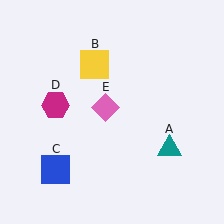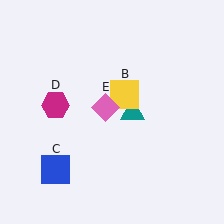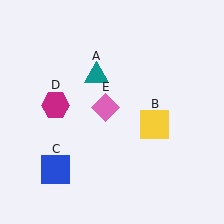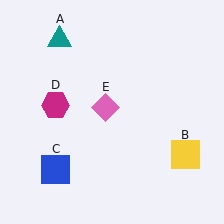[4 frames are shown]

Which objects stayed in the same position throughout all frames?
Blue square (object C) and magenta hexagon (object D) and pink diamond (object E) remained stationary.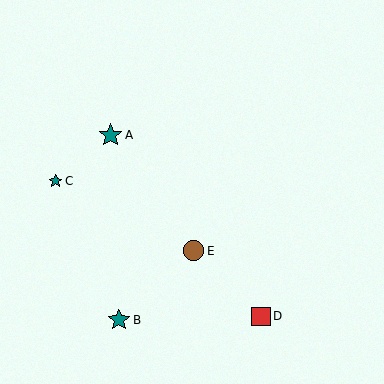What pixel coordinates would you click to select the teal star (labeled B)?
Click at (119, 320) to select the teal star B.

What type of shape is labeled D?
Shape D is a red square.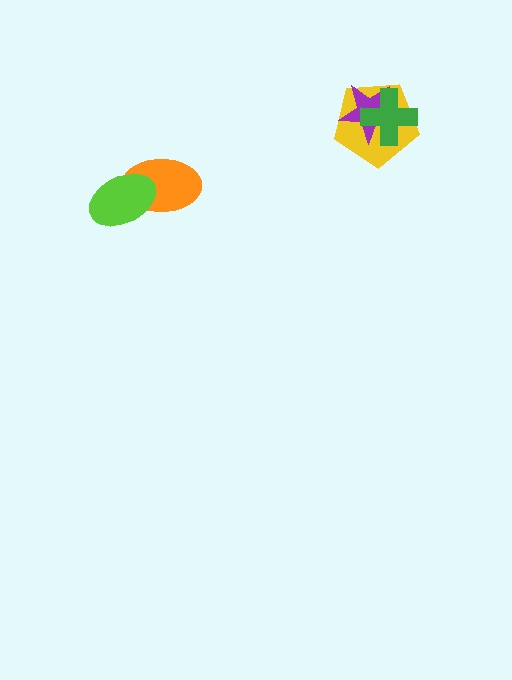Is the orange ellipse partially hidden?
Yes, it is partially covered by another shape.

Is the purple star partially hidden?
Yes, it is partially covered by another shape.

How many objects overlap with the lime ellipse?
1 object overlaps with the lime ellipse.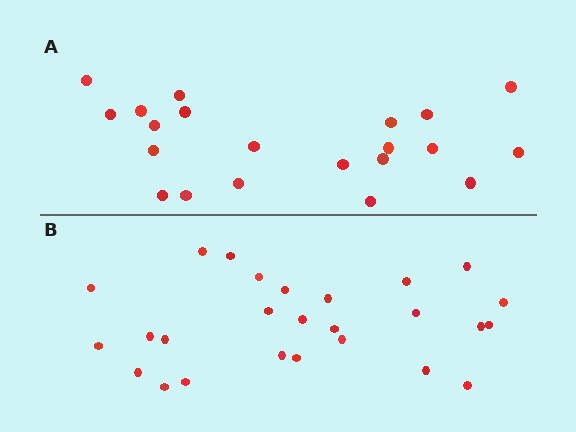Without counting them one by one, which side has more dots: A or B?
Region B (the bottom region) has more dots.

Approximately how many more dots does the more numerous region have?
Region B has about 5 more dots than region A.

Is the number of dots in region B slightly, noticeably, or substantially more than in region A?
Region B has only slightly more — the two regions are fairly close. The ratio is roughly 1.2 to 1.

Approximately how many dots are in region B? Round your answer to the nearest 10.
About 30 dots. (The exact count is 26, which rounds to 30.)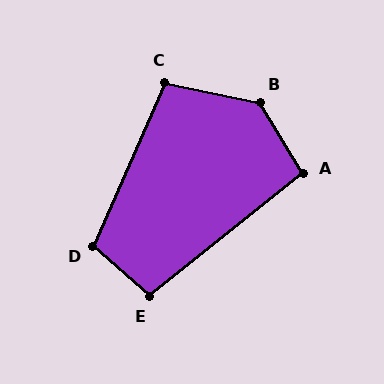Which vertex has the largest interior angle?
B, at approximately 133 degrees.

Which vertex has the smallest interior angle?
A, at approximately 98 degrees.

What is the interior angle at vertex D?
Approximately 108 degrees (obtuse).